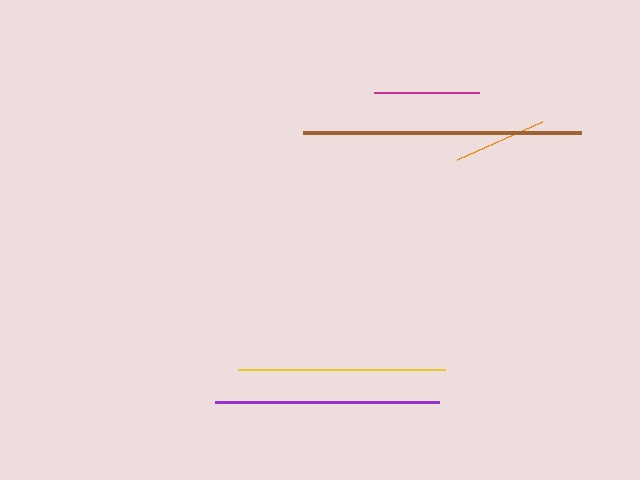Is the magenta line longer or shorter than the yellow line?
The yellow line is longer than the magenta line.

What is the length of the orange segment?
The orange segment is approximately 93 pixels long.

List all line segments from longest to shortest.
From longest to shortest: brown, purple, yellow, magenta, orange.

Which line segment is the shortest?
The orange line is the shortest at approximately 93 pixels.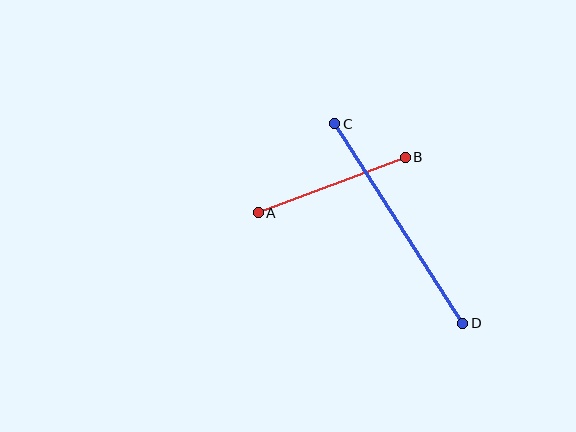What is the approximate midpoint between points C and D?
The midpoint is at approximately (399, 224) pixels.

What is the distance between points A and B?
The distance is approximately 157 pixels.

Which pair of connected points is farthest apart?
Points C and D are farthest apart.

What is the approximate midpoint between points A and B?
The midpoint is at approximately (332, 185) pixels.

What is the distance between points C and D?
The distance is approximately 237 pixels.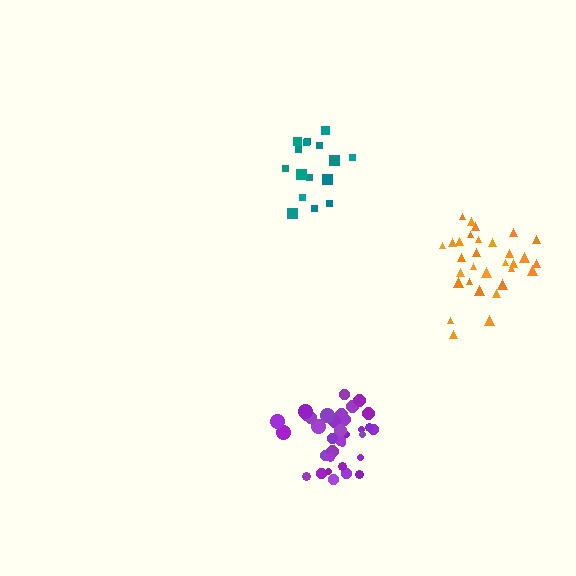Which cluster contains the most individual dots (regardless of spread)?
Purple (35).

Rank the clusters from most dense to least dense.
orange, purple, teal.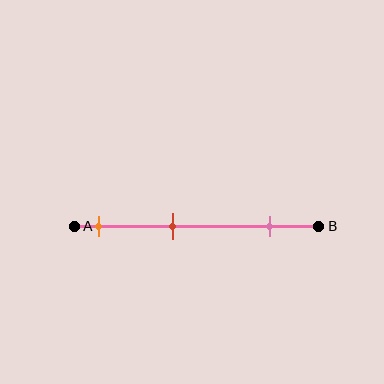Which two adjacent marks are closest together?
The orange and red marks are the closest adjacent pair.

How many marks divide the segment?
There are 3 marks dividing the segment.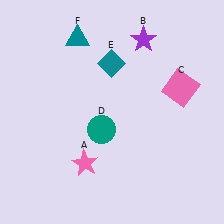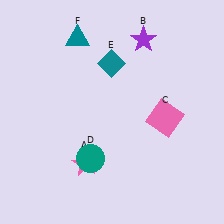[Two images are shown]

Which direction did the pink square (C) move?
The pink square (C) moved down.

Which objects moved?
The objects that moved are: the pink square (C), the teal circle (D).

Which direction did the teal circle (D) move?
The teal circle (D) moved down.